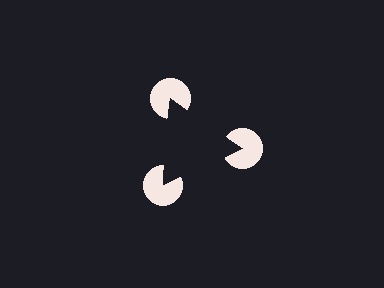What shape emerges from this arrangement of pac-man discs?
An illusory triangle — its edges are inferred from the aligned wedge cuts in the pac-man discs, not physically drawn.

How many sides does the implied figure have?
3 sides.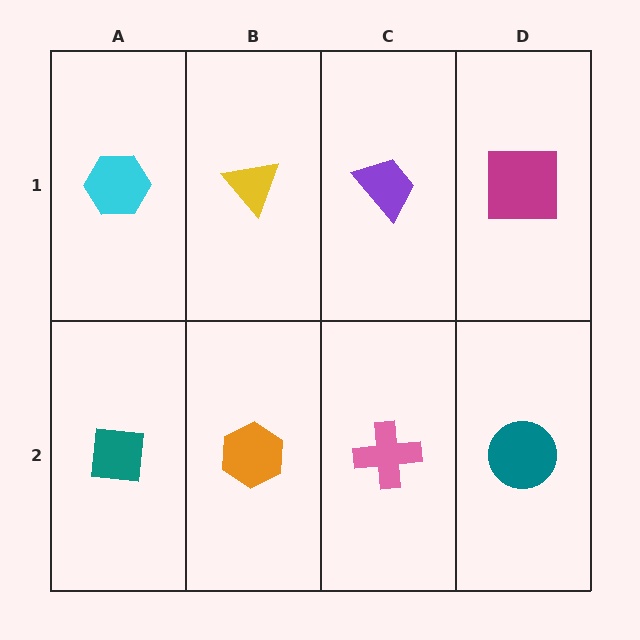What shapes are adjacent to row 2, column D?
A magenta square (row 1, column D), a pink cross (row 2, column C).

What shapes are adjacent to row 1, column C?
A pink cross (row 2, column C), a yellow triangle (row 1, column B), a magenta square (row 1, column D).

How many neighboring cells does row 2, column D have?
2.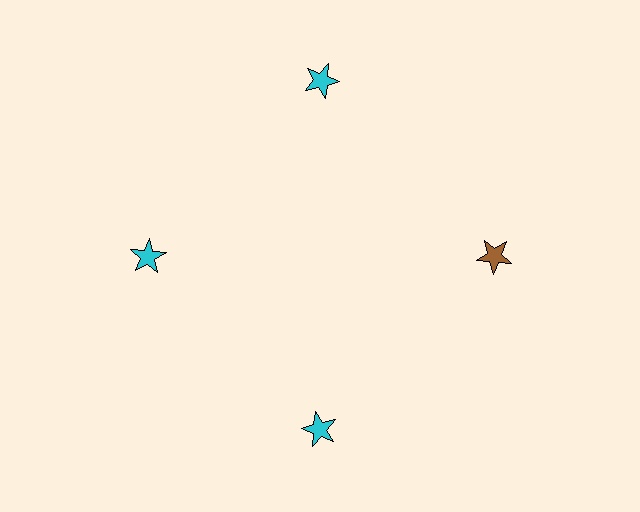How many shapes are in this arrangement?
There are 4 shapes arranged in a ring pattern.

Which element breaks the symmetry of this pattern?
The brown star at roughly the 3 o'clock position breaks the symmetry. All other shapes are cyan stars.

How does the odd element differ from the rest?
It has a different color: brown instead of cyan.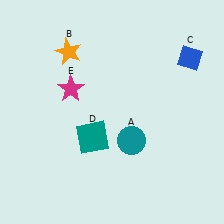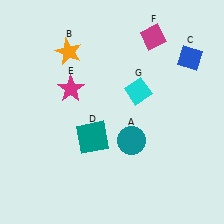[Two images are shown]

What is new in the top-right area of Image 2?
A magenta diamond (F) was added in the top-right area of Image 2.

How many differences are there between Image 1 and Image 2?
There are 2 differences between the two images.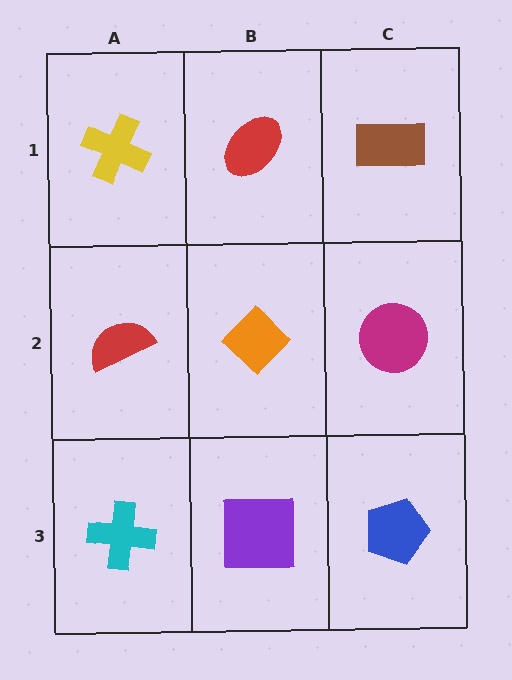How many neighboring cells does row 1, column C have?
2.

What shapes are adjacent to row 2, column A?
A yellow cross (row 1, column A), a cyan cross (row 3, column A), an orange diamond (row 2, column B).